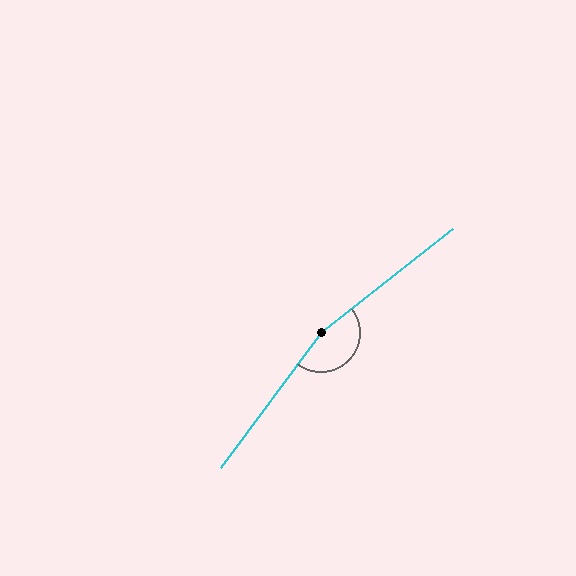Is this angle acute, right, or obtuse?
It is obtuse.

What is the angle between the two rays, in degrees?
Approximately 165 degrees.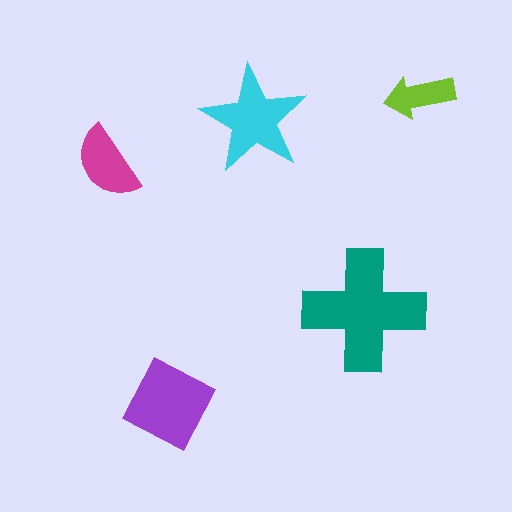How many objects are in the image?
There are 5 objects in the image.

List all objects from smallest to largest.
The lime arrow, the magenta semicircle, the cyan star, the purple diamond, the teal cross.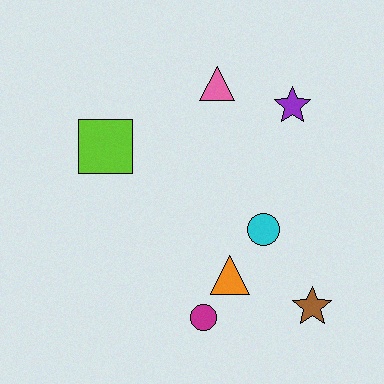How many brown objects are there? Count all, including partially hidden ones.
There is 1 brown object.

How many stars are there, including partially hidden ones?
There are 2 stars.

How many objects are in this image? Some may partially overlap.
There are 7 objects.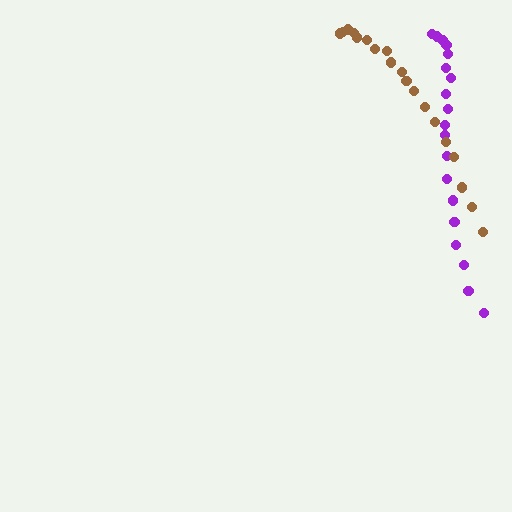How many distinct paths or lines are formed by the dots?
There are 2 distinct paths.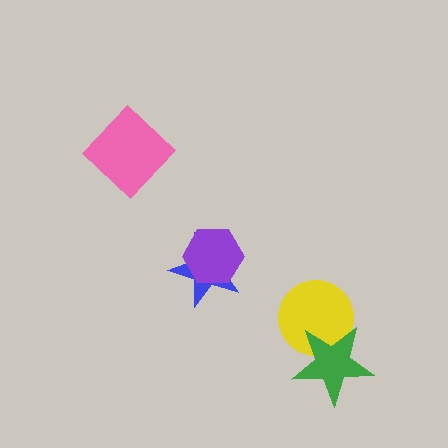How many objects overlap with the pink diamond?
0 objects overlap with the pink diamond.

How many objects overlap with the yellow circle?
1 object overlaps with the yellow circle.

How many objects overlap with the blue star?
1 object overlaps with the blue star.